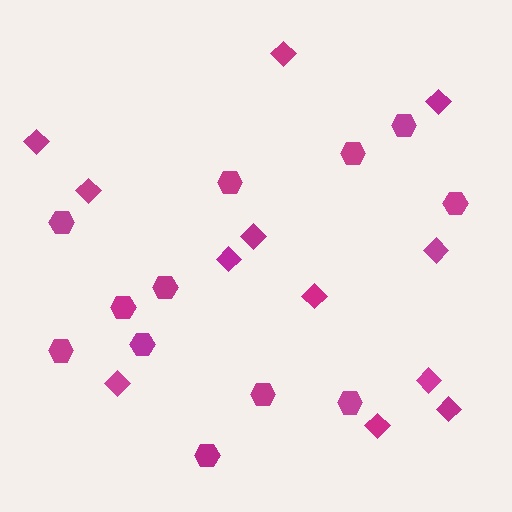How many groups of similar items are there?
There are 2 groups: one group of hexagons (12) and one group of diamonds (12).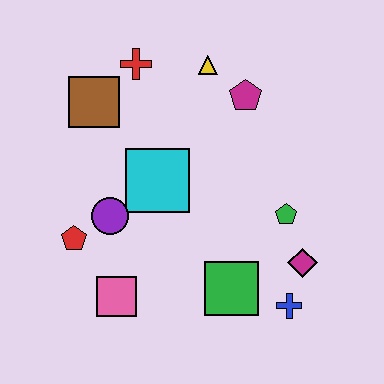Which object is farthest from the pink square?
The yellow triangle is farthest from the pink square.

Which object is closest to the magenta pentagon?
The yellow triangle is closest to the magenta pentagon.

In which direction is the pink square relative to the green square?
The pink square is to the left of the green square.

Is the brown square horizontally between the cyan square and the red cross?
No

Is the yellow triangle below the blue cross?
No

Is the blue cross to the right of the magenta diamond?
No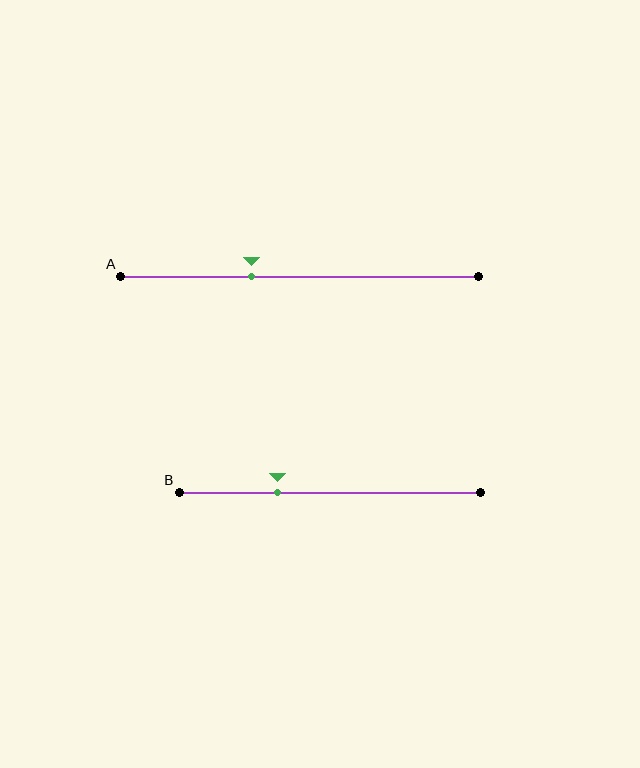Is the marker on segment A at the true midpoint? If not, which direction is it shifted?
No, the marker on segment A is shifted to the left by about 14% of the segment length.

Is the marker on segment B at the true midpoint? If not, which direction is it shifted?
No, the marker on segment B is shifted to the left by about 17% of the segment length.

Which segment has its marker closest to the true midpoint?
Segment A has its marker closest to the true midpoint.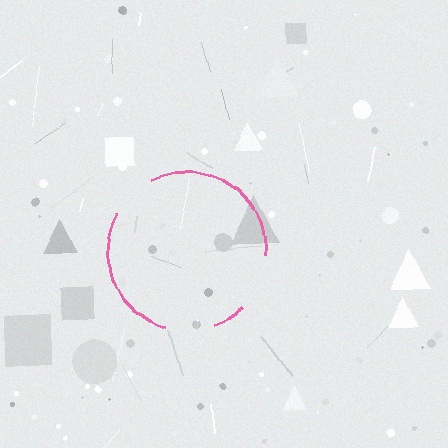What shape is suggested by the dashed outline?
The dashed outline suggests a circle.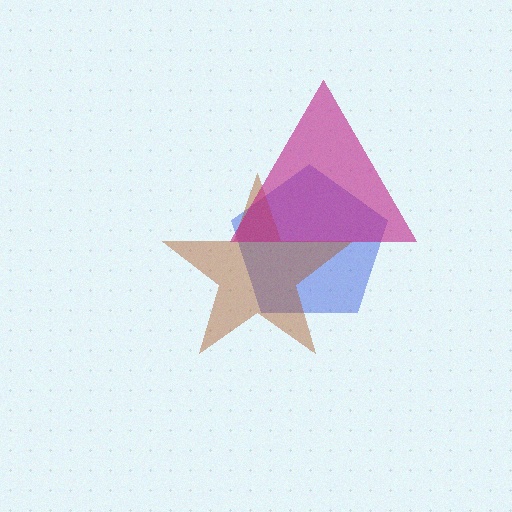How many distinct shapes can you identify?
There are 3 distinct shapes: a blue pentagon, a brown star, a magenta triangle.